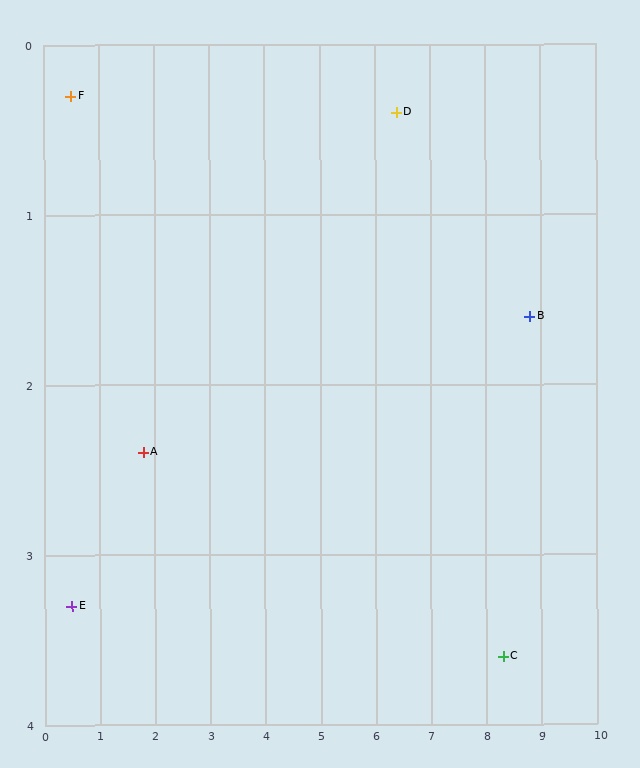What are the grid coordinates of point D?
Point D is at approximately (6.4, 0.4).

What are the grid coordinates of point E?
Point E is at approximately (0.5, 3.3).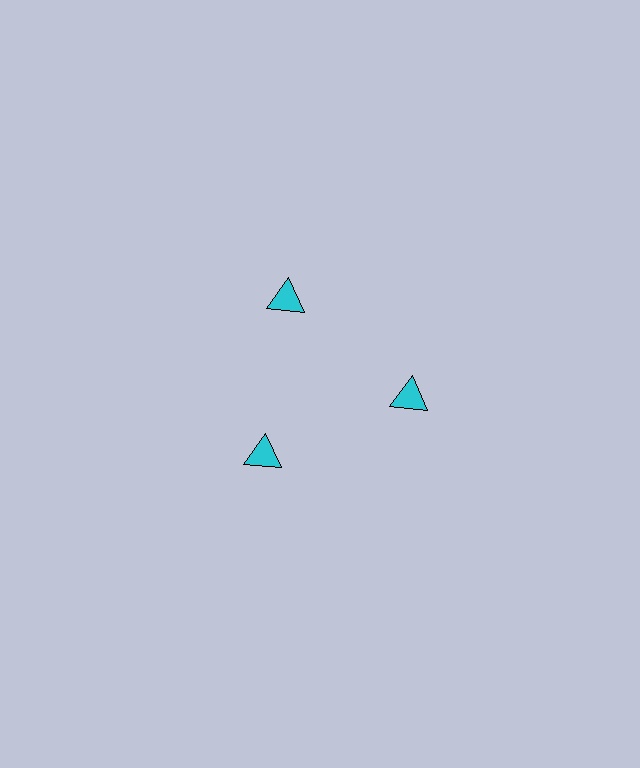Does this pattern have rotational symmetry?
Yes, this pattern has 3-fold rotational symmetry. It looks the same after rotating 120 degrees around the center.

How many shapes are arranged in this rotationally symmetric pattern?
There are 3 shapes, arranged in 3 groups of 1.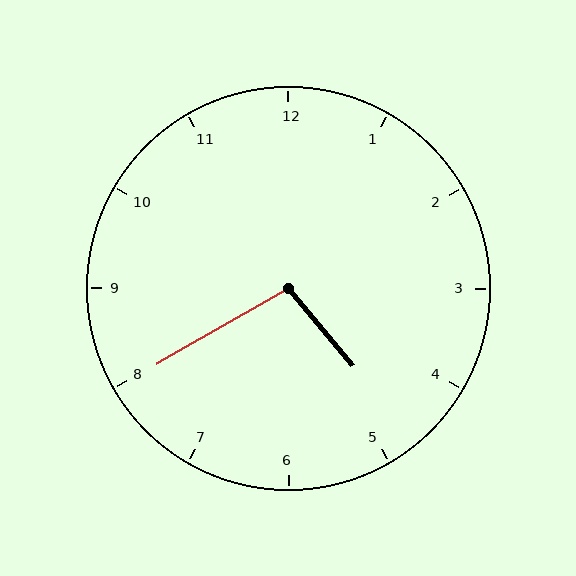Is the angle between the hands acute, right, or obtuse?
It is obtuse.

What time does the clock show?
4:40.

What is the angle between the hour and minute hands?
Approximately 100 degrees.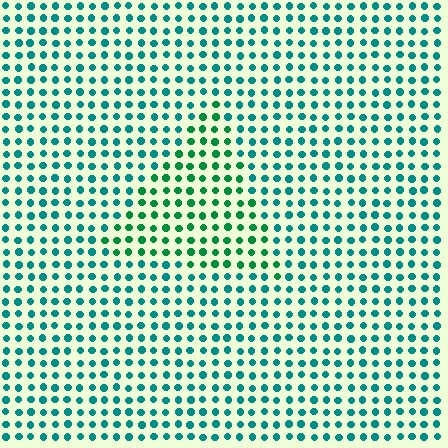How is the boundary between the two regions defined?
The boundary is defined purely by a slight shift in hue (about 32 degrees). Spacing, size, and orientation are identical on both sides.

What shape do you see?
I see a triangle.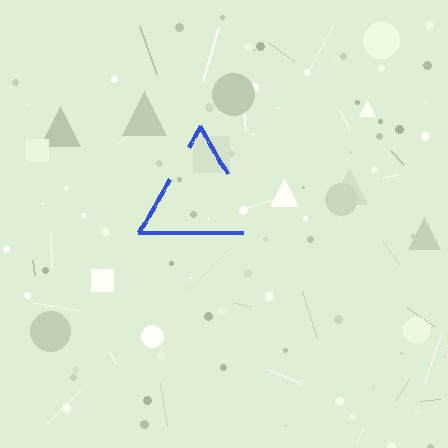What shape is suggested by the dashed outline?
The dashed outline suggests a triangle.